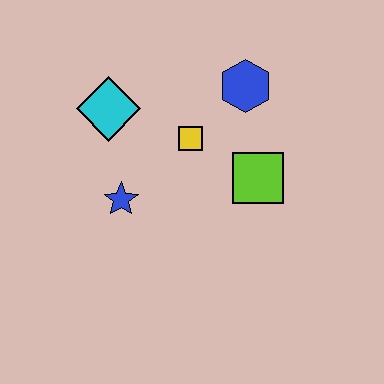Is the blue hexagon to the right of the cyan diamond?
Yes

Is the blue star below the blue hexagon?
Yes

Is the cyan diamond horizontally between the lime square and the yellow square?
No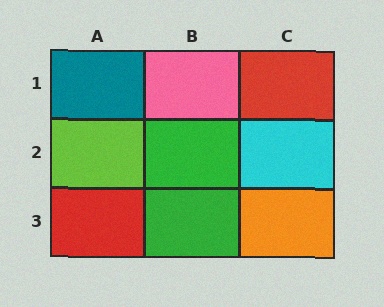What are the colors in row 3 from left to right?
Red, green, orange.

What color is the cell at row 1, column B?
Pink.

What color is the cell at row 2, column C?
Cyan.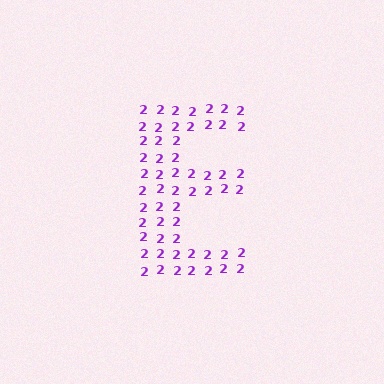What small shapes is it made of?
It is made of small digit 2's.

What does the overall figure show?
The overall figure shows the letter E.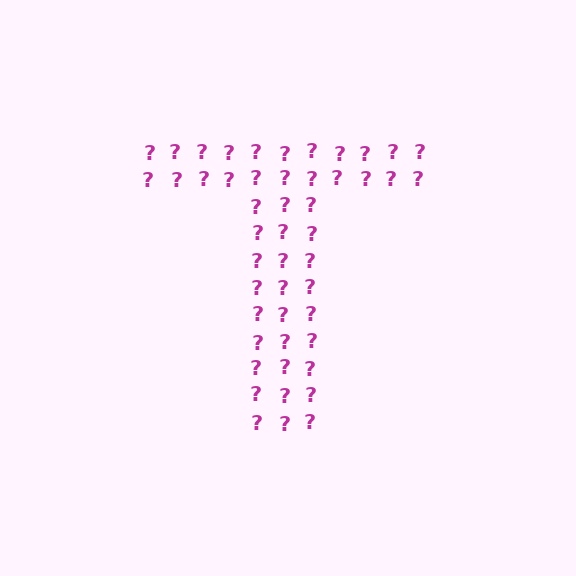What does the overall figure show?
The overall figure shows the letter T.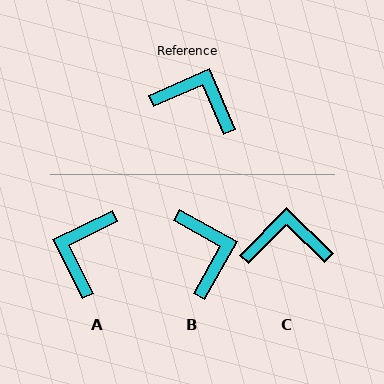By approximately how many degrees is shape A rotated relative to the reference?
Approximately 93 degrees counter-clockwise.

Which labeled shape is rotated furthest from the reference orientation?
A, about 93 degrees away.